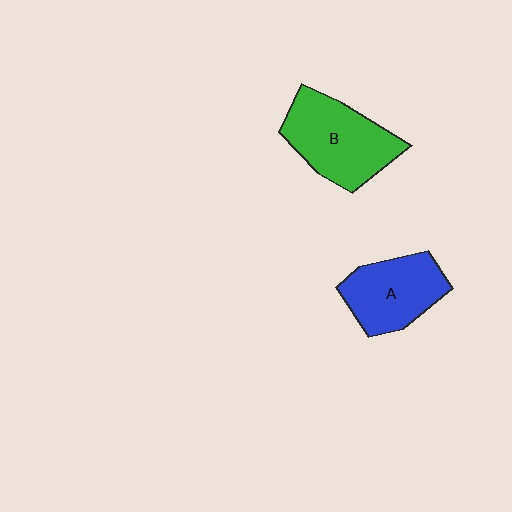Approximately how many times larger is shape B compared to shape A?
Approximately 1.2 times.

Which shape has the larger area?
Shape B (green).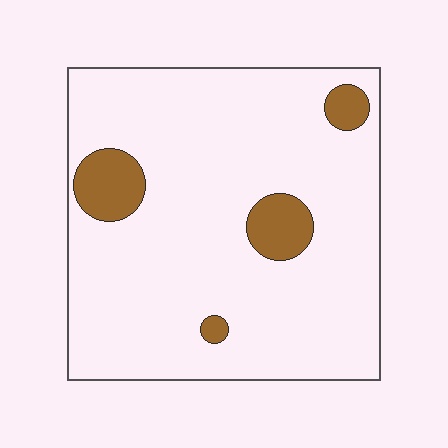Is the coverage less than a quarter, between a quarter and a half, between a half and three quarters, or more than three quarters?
Less than a quarter.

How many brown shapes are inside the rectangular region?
4.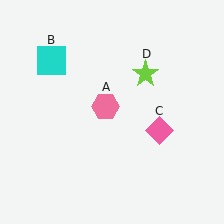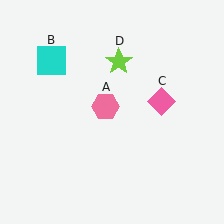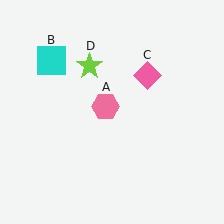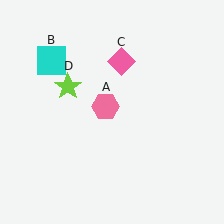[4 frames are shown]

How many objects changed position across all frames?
2 objects changed position: pink diamond (object C), lime star (object D).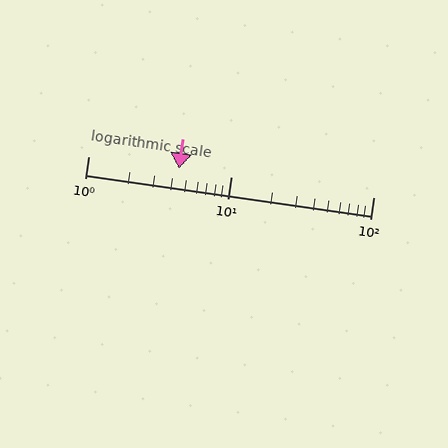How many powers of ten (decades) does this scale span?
The scale spans 2 decades, from 1 to 100.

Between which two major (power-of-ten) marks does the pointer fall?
The pointer is between 1 and 10.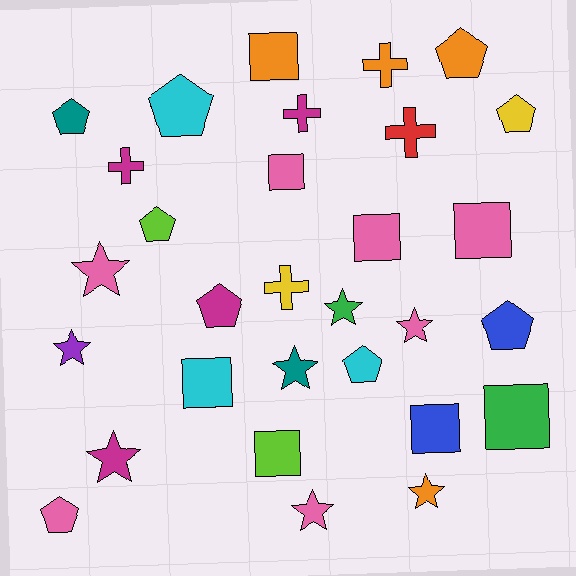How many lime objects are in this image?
There are 2 lime objects.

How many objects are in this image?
There are 30 objects.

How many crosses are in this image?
There are 5 crosses.